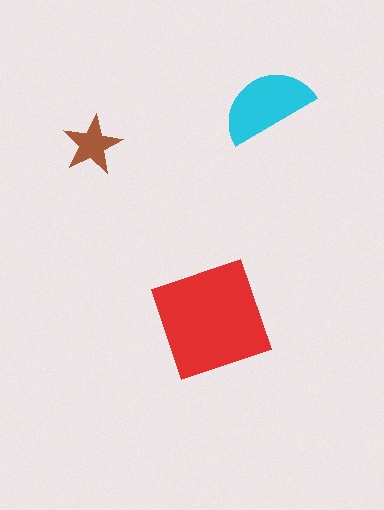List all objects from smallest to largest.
The brown star, the cyan semicircle, the red square.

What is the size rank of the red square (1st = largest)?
1st.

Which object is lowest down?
The red square is bottommost.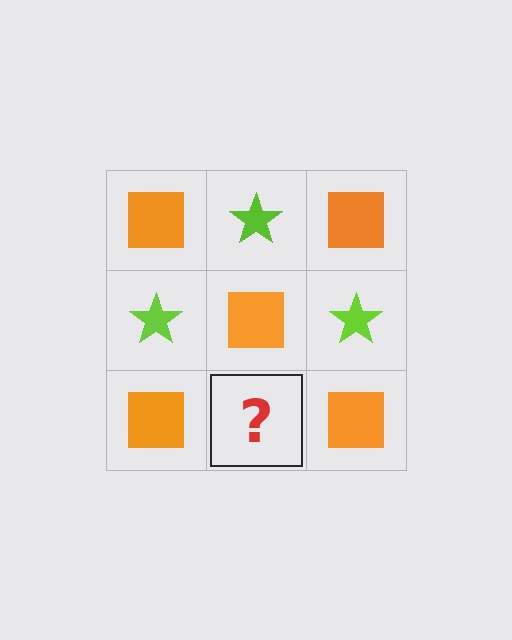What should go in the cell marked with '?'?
The missing cell should contain a lime star.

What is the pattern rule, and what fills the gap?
The rule is that it alternates orange square and lime star in a checkerboard pattern. The gap should be filled with a lime star.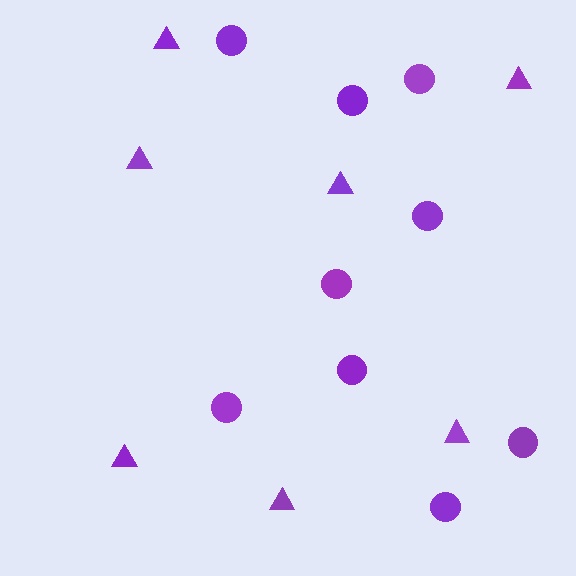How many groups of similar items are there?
There are 2 groups: one group of circles (9) and one group of triangles (7).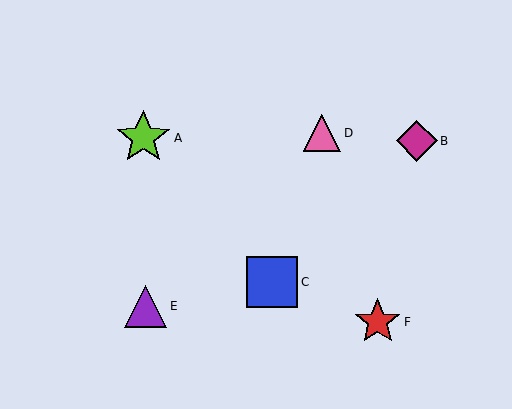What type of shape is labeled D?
Shape D is a pink triangle.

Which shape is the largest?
The lime star (labeled A) is the largest.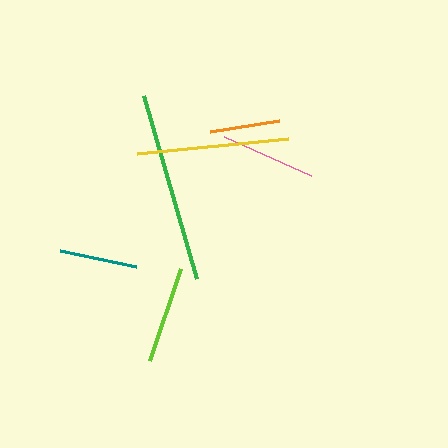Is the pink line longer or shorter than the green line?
The green line is longer than the pink line.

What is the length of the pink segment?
The pink segment is approximately 96 pixels long.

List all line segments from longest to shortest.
From longest to shortest: green, yellow, lime, pink, teal, orange.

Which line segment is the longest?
The green line is the longest at approximately 191 pixels.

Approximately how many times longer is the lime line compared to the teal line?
The lime line is approximately 1.3 times the length of the teal line.